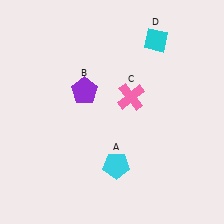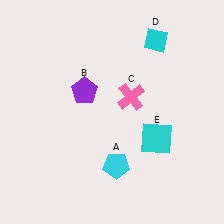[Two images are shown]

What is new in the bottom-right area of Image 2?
A cyan square (E) was added in the bottom-right area of Image 2.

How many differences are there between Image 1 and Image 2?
There is 1 difference between the two images.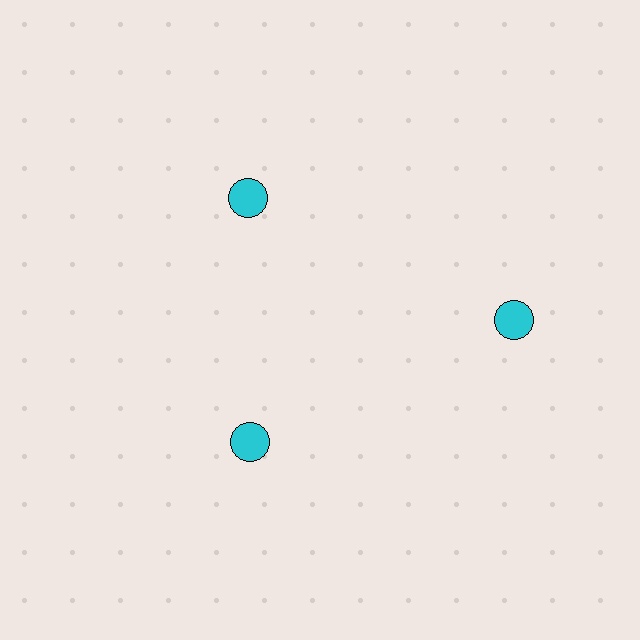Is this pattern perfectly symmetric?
No. The 3 cyan circles are arranged in a ring, but one element near the 3 o'clock position is pushed outward from the center, breaking the 3-fold rotational symmetry.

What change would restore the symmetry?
The symmetry would be restored by moving it inward, back onto the ring so that all 3 circles sit at equal angles and equal distance from the center.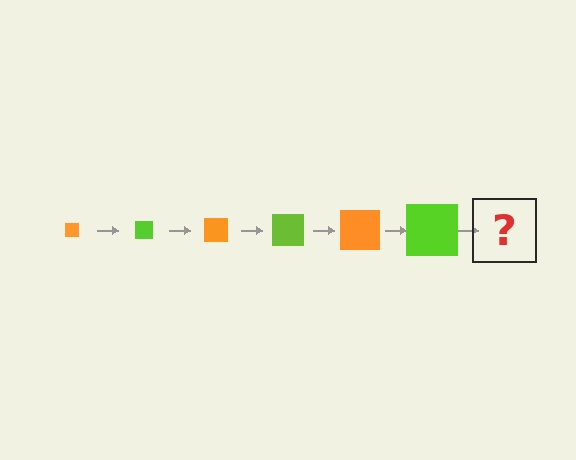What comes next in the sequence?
The next element should be an orange square, larger than the previous one.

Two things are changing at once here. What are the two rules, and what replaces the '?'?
The two rules are that the square grows larger each step and the color cycles through orange and lime. The '?' should be an orange square, larger than the previous one.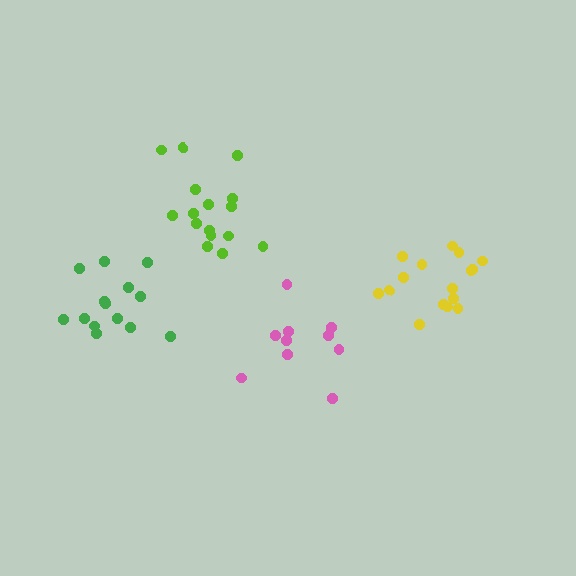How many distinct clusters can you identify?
There are 4 distinct clusters.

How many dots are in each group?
Group 1: 14 dots, Group 2: 16 dots, Group 3: 10 dots, Group 4: 16 dots (56 total).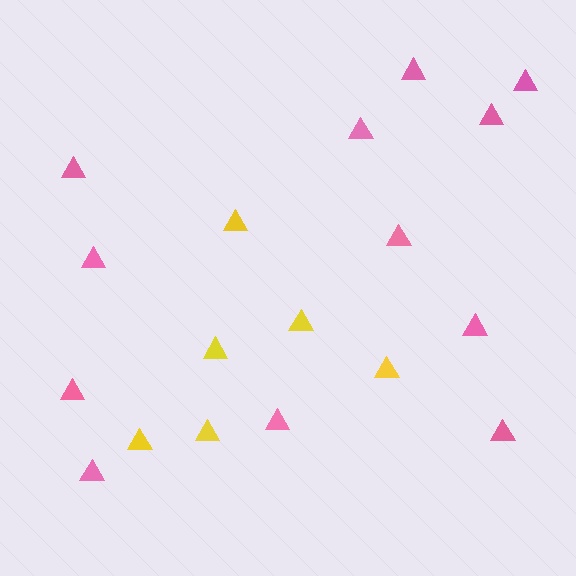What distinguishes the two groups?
There are 2 groups: one group of pink triangles (12) and one group of yellow triangles (6).